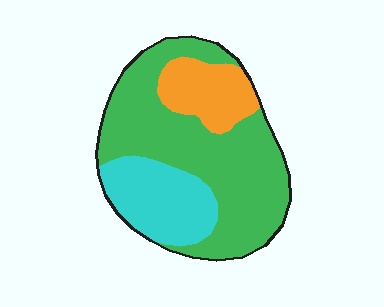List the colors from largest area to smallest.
From largest to smallest: green, cyan, orange.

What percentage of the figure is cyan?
Cyan covers 23% of the figure.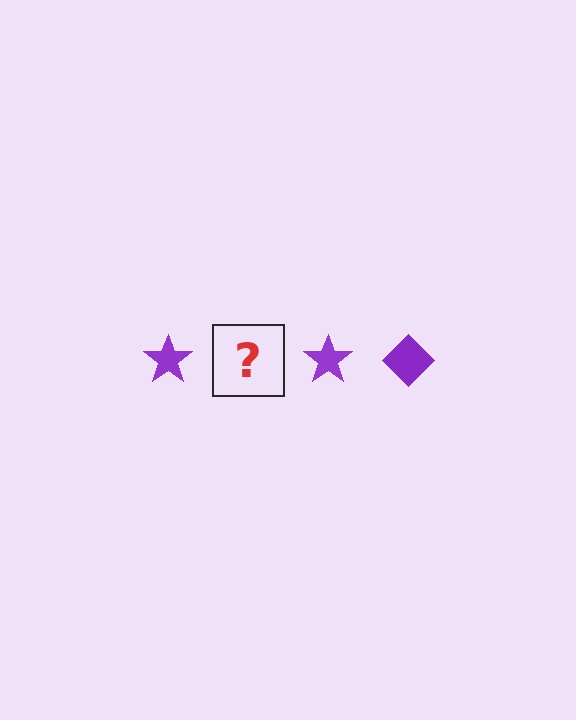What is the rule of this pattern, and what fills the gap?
The rule is that the pattern cycles through star, diamond shapes in purple. The gap should be filled with a purple diamond.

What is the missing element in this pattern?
The missing element is a purple diamond.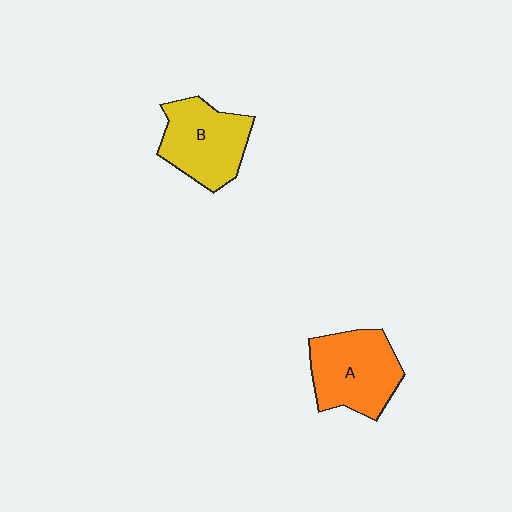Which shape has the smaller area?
Shape B (yellow).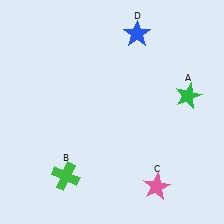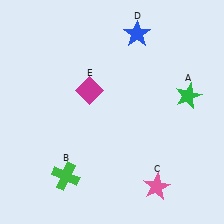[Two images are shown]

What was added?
A magenta diamond (E) was added in Image 2.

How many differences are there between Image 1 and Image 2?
There is 1 difference between the two images.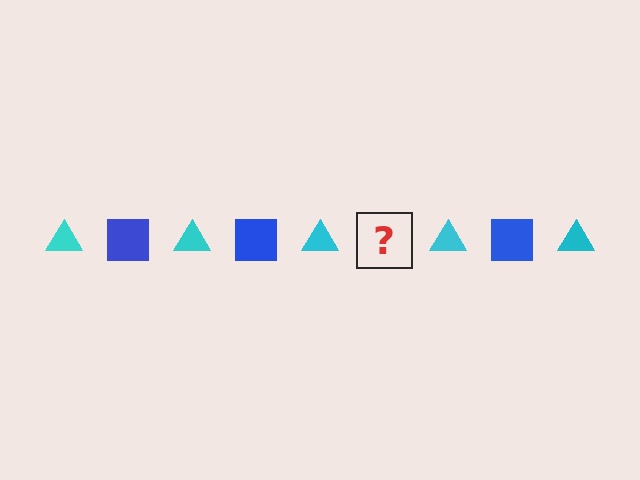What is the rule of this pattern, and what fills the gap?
The rule is that the pattern alternates between cyan triangle and blue square. The gap should be filled with a blue square.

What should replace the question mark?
The question mark should be replaced with a blue square.